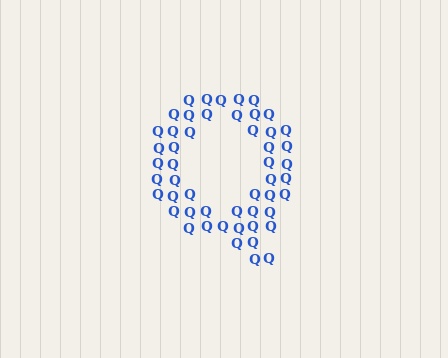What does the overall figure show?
The overall figure shows the letter Q.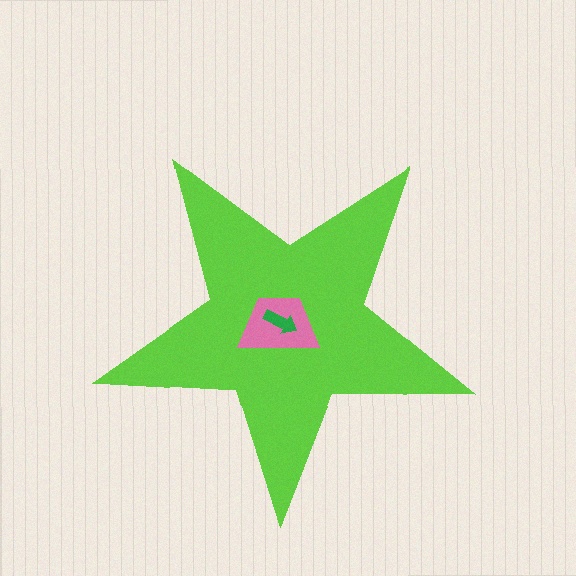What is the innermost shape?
The green arrow.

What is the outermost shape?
The lime star.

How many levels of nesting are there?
3.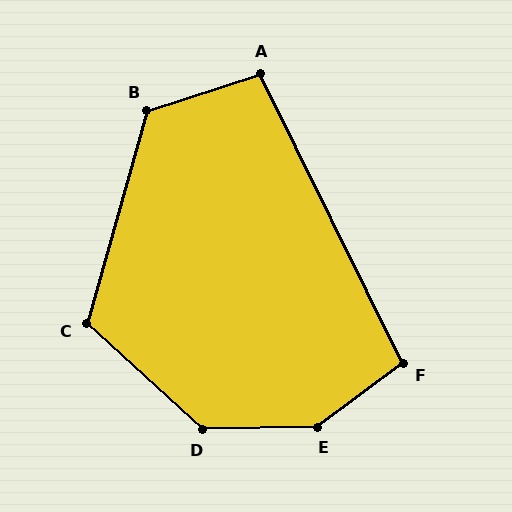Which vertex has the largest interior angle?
E, at approximately 144 degrees.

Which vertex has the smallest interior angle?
A, at approximately 99 degrees.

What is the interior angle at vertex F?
Approximately 100 degrees (obtuse).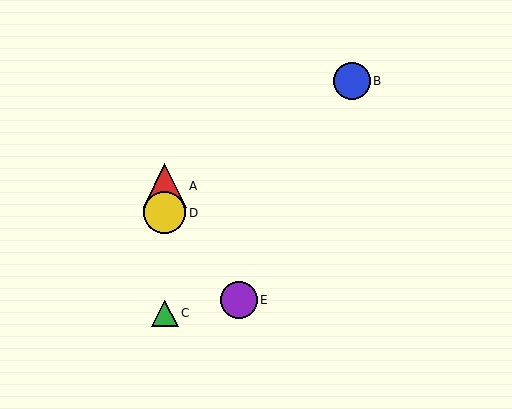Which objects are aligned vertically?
Objects A, C, D are aligned vertically.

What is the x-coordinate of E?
Object E is at x≈239.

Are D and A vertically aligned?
Yes, both are at x≈165.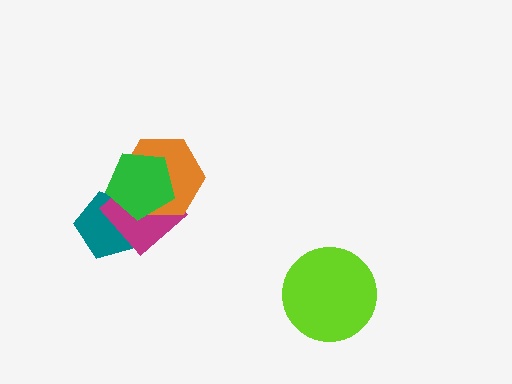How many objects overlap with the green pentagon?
3 objects overlap with the green pentagon.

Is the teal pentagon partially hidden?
Yes, it is partially covered by another shape.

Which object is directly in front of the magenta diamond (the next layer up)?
The orange hexagon is directly in front of the magenta diamond.